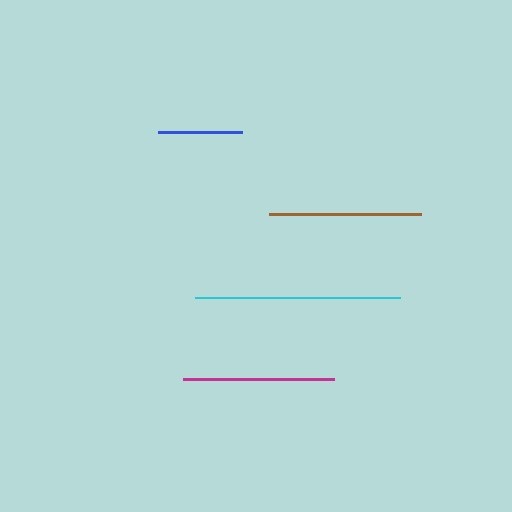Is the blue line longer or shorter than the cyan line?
The cyan line is longer than the blue line.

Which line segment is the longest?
The cyan line is the longest at approximately 206 pixels.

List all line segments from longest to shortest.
From longest to shortest: cyan, brown, magenta, blue.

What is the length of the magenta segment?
The magenta segment is approximately 152 pixels long.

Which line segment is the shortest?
The blue line is the shortest at approximately 84 pixels.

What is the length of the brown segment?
The brown segment is approximately 152 pixels long.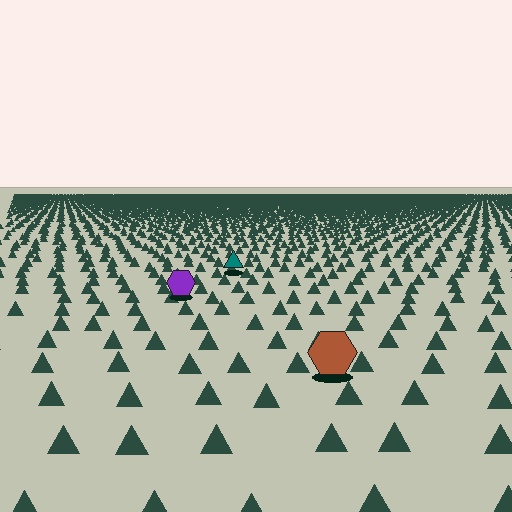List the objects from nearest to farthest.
From nearest to farthest: the brown hexagon, the purple hexagon, the teal triangle.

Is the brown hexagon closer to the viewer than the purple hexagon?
Yes. The brown hexagon is closer — you can tell from the texture gradient: the ground texture is coarser near it.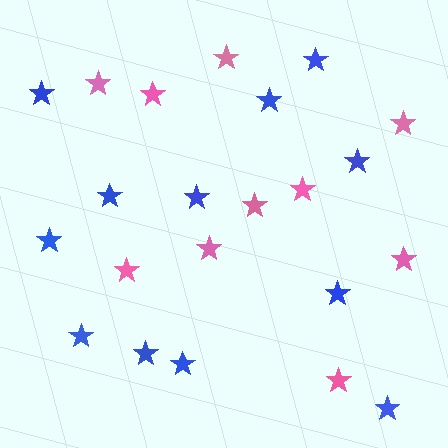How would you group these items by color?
There are 2 groups: one group of pink stars (10) and one group of blue stars (12).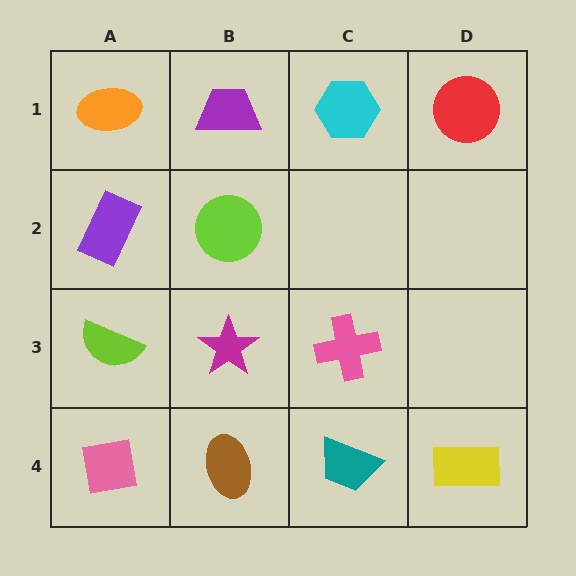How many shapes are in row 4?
4 shapes.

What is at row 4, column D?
A yellow rectangle.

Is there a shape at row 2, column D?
No, that cell is empty.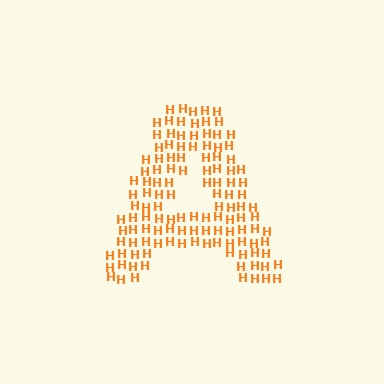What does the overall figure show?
The overall figure shows the letter A.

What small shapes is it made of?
It is made of small letter H's.